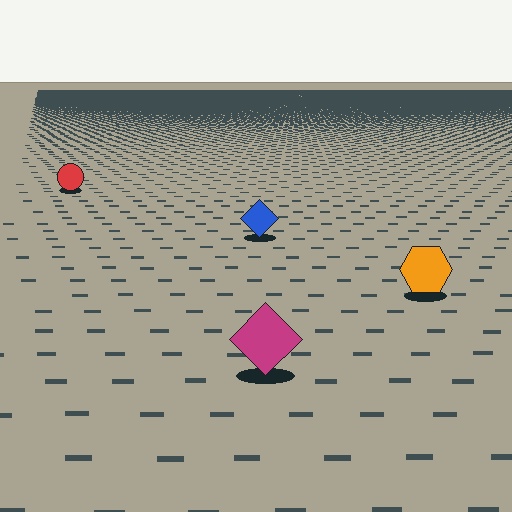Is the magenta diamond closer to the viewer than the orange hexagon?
Yes. The magenta diamond is closer — you can tell from the texture gradient: the ground texture is coarser near it.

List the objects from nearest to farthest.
From nearest to farthest: the magenta diamond, the orange hexagon, the blue diamond, the red circle.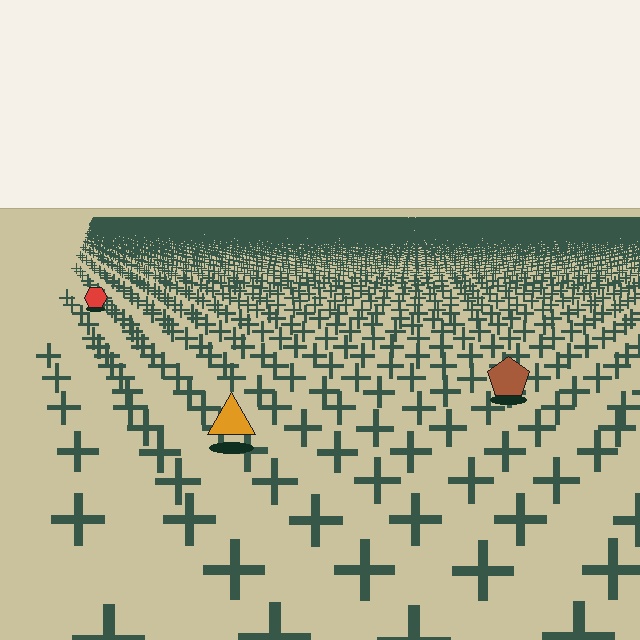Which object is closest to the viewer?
The orange triangle is closest. The texture marks near it are larger and more spread out.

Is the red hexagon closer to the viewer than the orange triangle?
No. The orange triangle is closer — you can tell from the texture gradient: the ground texture is coarser near it.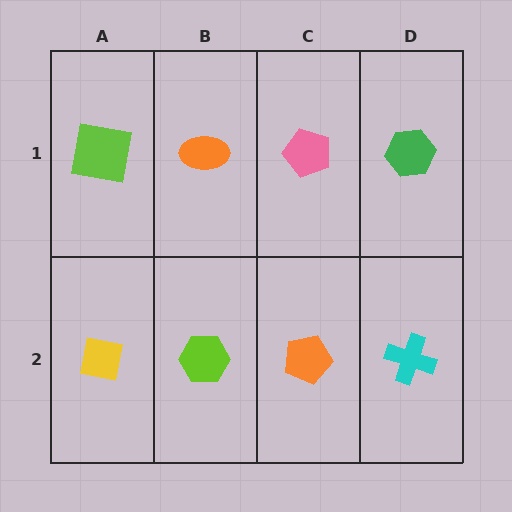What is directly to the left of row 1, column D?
A pink pentagon.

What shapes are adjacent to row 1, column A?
A yellow square (row 2, column A), an orange ellipse (row 1, column B).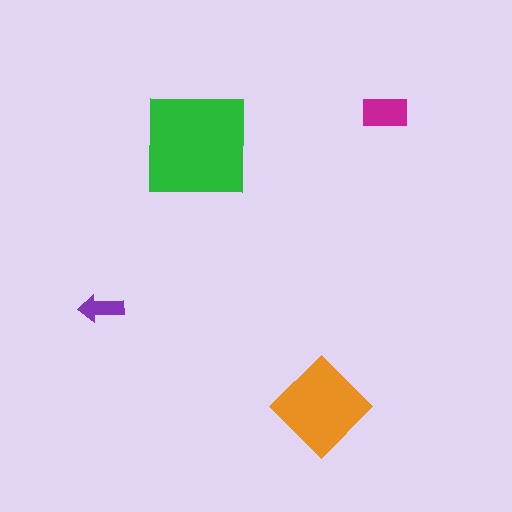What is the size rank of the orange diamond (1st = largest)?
2nd.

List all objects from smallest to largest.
The purple arrow, the magenta rectangle, the orange diamond, the green square.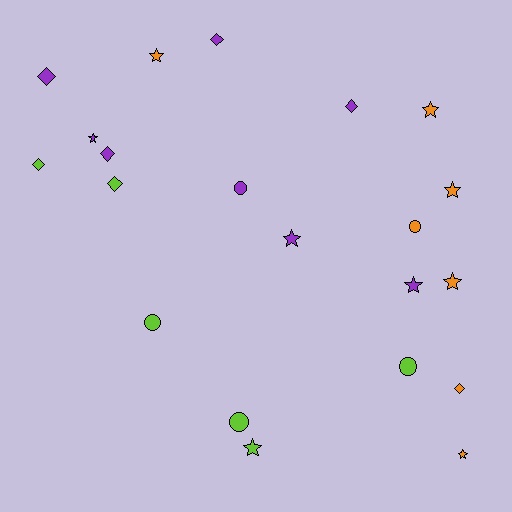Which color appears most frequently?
Purple, with 8 objects.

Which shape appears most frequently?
Star, with 9 objects.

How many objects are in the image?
There are 21 objects.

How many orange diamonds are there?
There is 1 orange diamond.